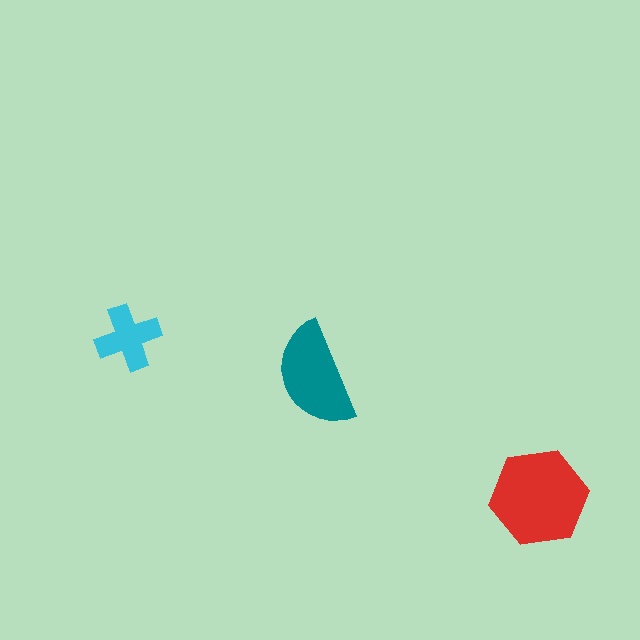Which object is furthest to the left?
The cyan cross is leftmost.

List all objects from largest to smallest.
The red hexagon, the teal semicircle, the cyan cross.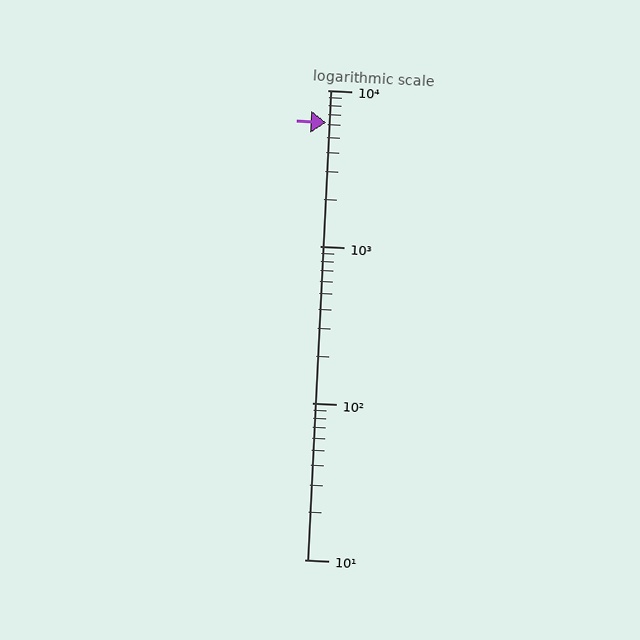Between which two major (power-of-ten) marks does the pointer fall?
The pointer is between 1000 and 10000.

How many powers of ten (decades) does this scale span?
The scale spans 3 decades, from 10 to 10000.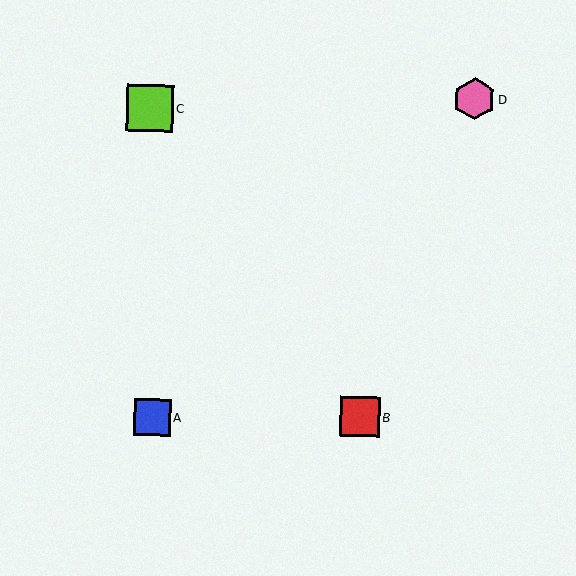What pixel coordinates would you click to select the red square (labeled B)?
Click at (360, 417) to select the red square B.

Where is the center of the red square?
The center of the red square is at (360, 417).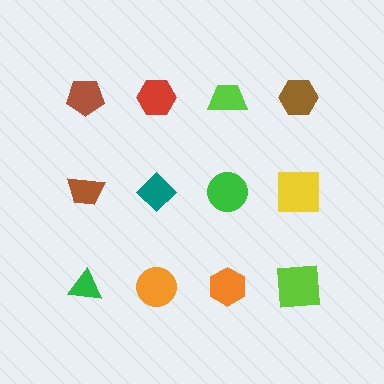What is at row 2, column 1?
A brown trapezoid.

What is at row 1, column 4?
A brown hexagon.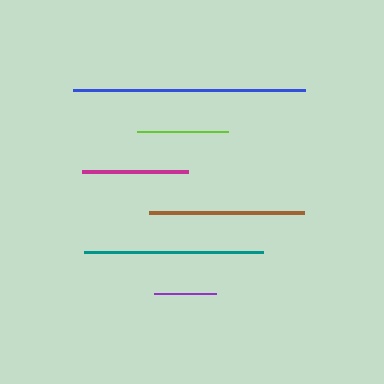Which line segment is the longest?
The blue line is the longest at approximately 232 pixels.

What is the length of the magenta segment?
The magenta segment is approximately 105 pixels long.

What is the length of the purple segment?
The purple segment is approximately 61 pixels long.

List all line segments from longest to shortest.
From longest to shortest: blue, teal, brown, magenta, lime, purple.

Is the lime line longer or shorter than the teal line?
The teal line is longer than the lime line.